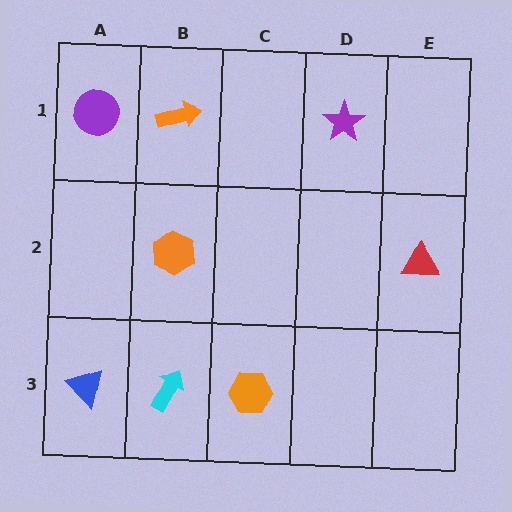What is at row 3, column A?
A blue triangle.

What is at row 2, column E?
A red triangle.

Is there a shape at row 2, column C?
No, that cell is empty.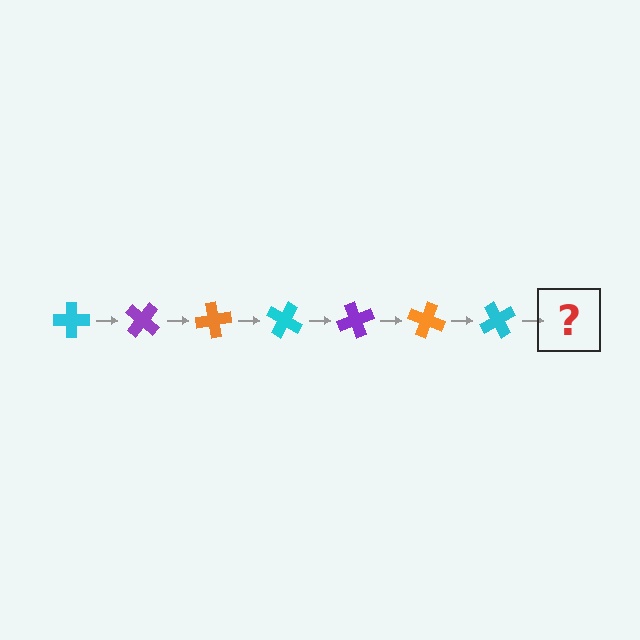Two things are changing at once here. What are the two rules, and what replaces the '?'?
The two rules are that it rotates 40 degrees each step and the color cycles through cyan, purple, and orange. The '?' should be a purple cross, rotated 280 degrees from the start.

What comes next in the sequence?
The next element should be a purple cross, rotated 280 degrees from the start.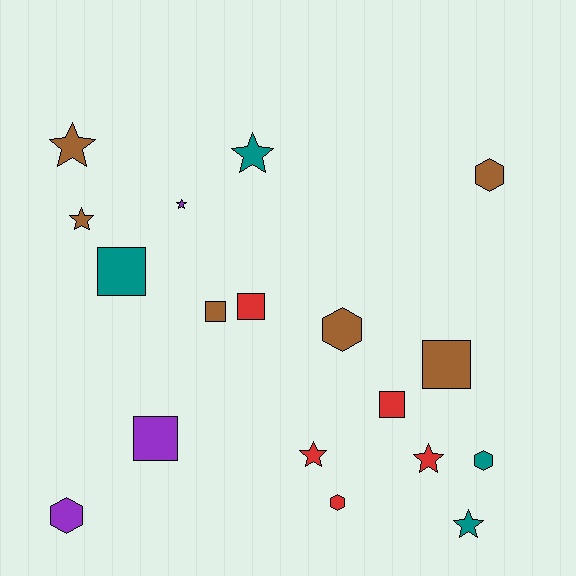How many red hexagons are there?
There is 1 red hexagon.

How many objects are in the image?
There are 18 objects.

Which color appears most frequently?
Brown, with 6 objects.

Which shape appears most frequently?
Star, with 7 objects.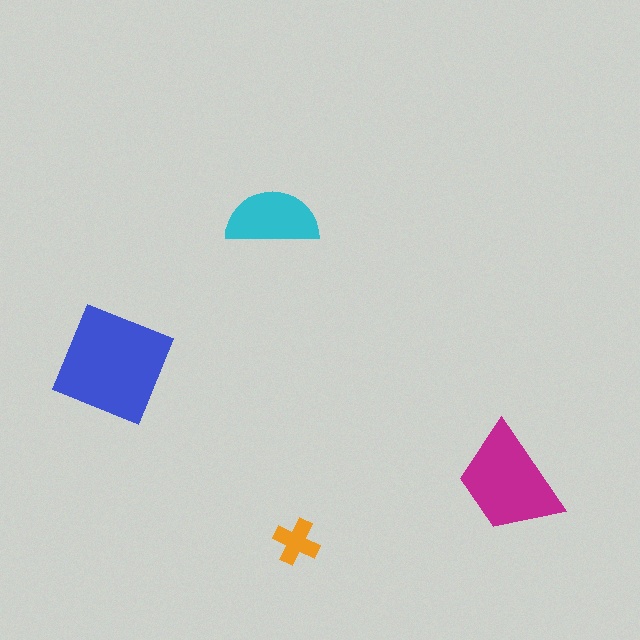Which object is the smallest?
The orange cross.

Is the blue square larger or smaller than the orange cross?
Larger.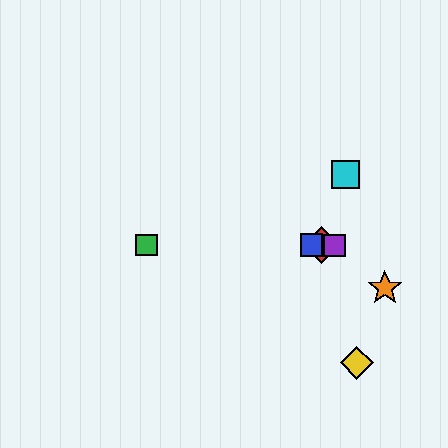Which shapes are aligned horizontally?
The red diamond, the blue square, the green square, the purple square are aligned horizontally.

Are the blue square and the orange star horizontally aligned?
No, the blue square is at y≈245 and the orange star is at y≈288.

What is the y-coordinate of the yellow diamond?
The yellow diamond is at y≈363.